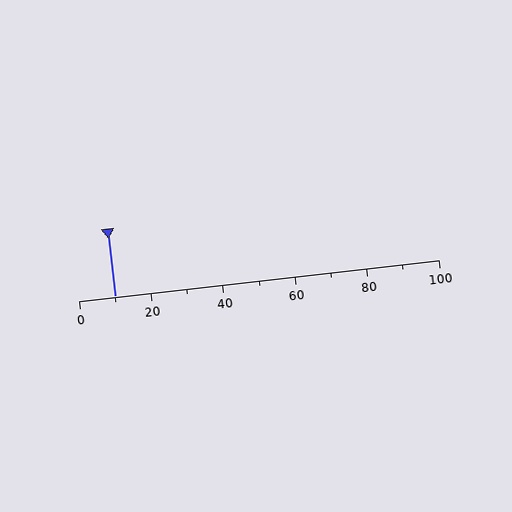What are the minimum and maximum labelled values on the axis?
The axis runs from 0 to 100.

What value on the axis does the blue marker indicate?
The marker indicates approximately 10.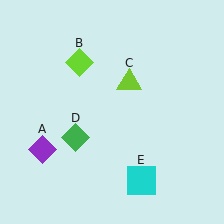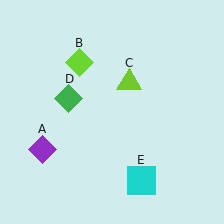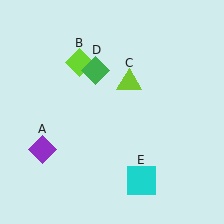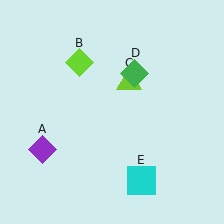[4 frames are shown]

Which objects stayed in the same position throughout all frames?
Purple diamond (object A) and lime diamond (object B) and lime triangle (object C) and cyan square (object E) remained stationary.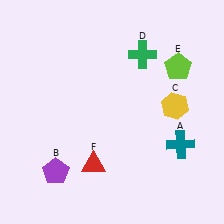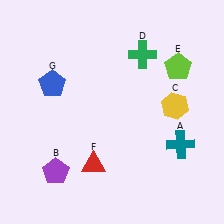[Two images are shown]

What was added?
A blue pentagon (G) was added in Image 2.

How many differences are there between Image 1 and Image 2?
There is 1 difference between the two images.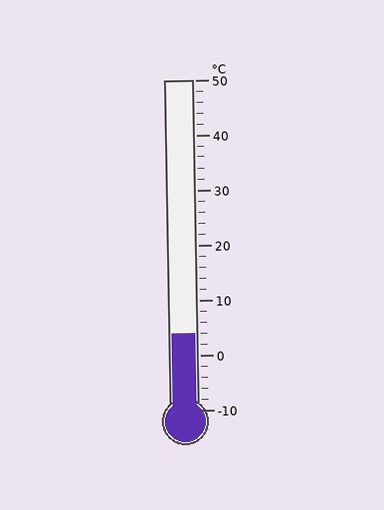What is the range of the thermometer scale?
The thermometer scale ranges from -10°C to 50°C.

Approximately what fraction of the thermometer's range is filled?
The thermometer is filled to approximately 25% of its range.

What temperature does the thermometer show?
The thermometer shows approximately 4°C.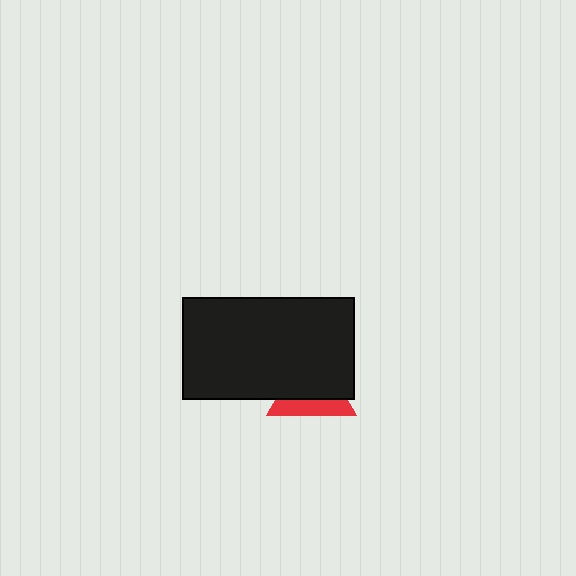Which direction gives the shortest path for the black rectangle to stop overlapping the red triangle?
Moving up gives the shortest separation.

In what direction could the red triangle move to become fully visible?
The red triangle could move down. That would shift it out from behind the black rectangle entirely.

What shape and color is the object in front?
The object in front is a black rectangle.